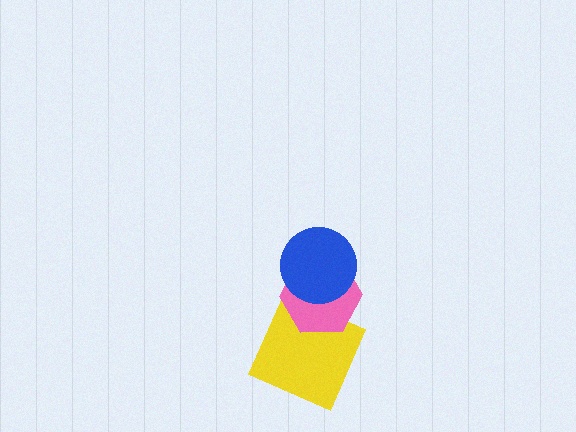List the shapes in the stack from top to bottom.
From top to bottom: the blue circle, the pink hexagon, the yellow square.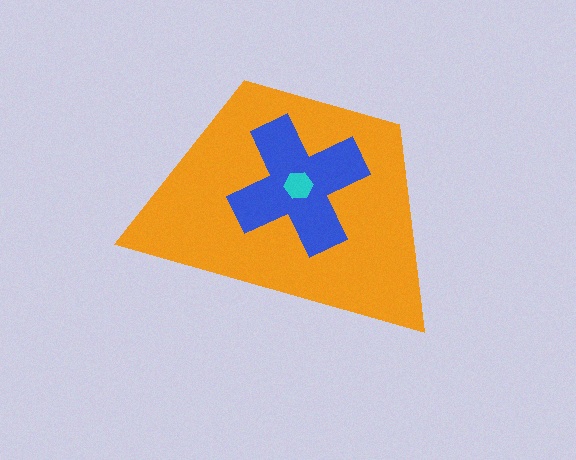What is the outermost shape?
The orange trapezoid.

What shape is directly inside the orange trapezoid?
The blue cross.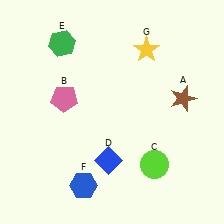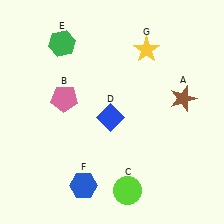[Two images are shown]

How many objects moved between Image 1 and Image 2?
2 objects moved between the two images.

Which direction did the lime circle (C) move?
The lime circle (C) moved left.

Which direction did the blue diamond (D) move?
The blue diamond (D) moved up.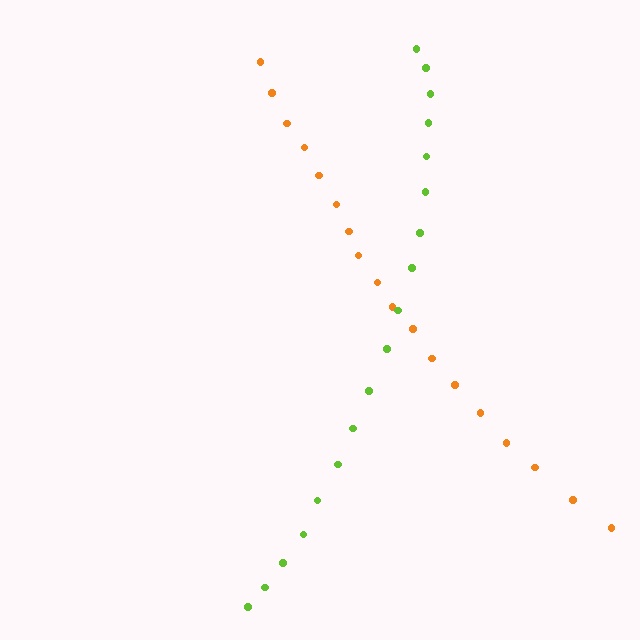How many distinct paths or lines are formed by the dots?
There are 2 distinct paths.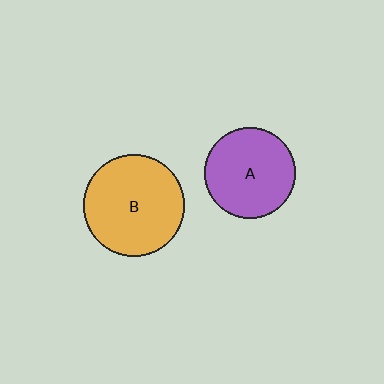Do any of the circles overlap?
No, none of the circles overlap.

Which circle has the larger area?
Circle B (orange).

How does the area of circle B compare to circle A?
Approximately 1.2 times.